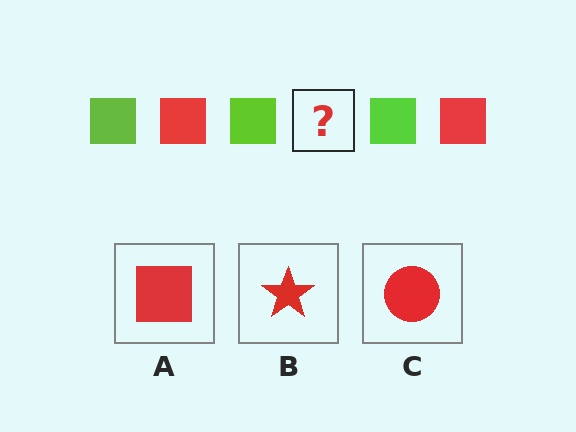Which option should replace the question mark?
Option A.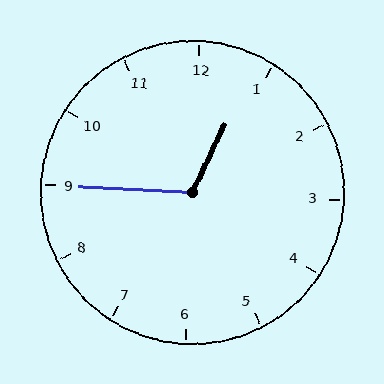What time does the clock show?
12:45.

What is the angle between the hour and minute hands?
Approximately 112 degrees.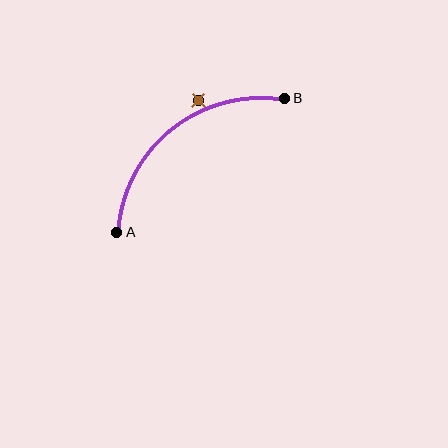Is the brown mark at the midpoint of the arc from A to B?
No — the brown mark does not lie on the arc at all. It sits slightly outside the curve.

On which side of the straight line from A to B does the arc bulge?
The arc bulges above and to the left of the straight line connecting A and B.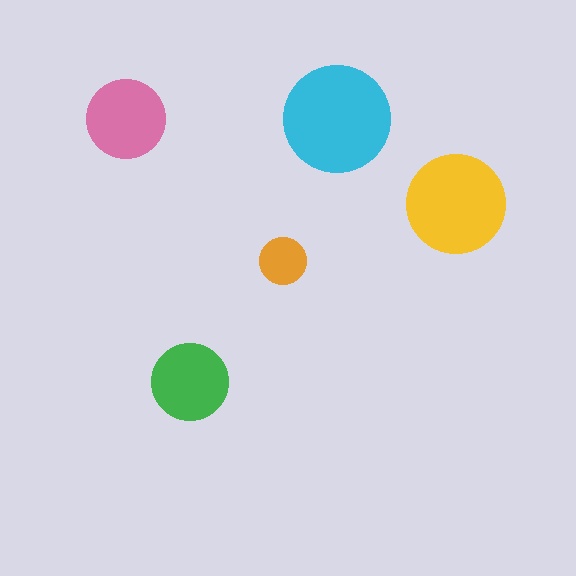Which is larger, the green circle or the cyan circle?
The cyan one.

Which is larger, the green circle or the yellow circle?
The yellow one.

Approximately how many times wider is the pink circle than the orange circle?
About 1.5 times wider.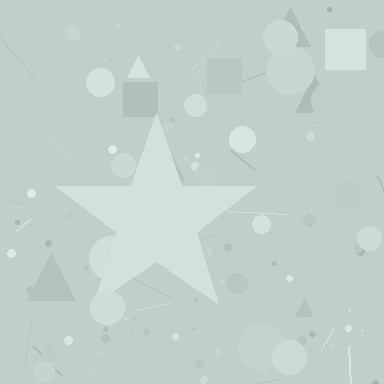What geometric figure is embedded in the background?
A star is embedded in the background.